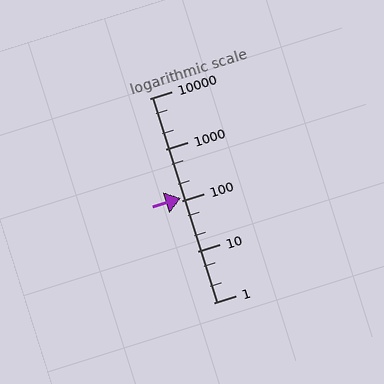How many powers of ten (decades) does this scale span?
The scale spans 4 decades, from 1 to 10000.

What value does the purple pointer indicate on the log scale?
The pointer indicates approximately 110.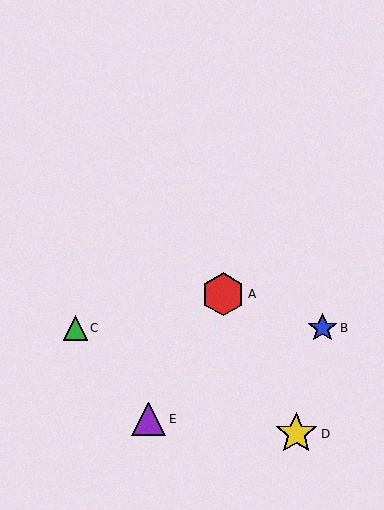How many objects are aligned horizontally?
2 objects (B, C) are aligned horizontally.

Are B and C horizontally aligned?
Yes, both are at y≈328.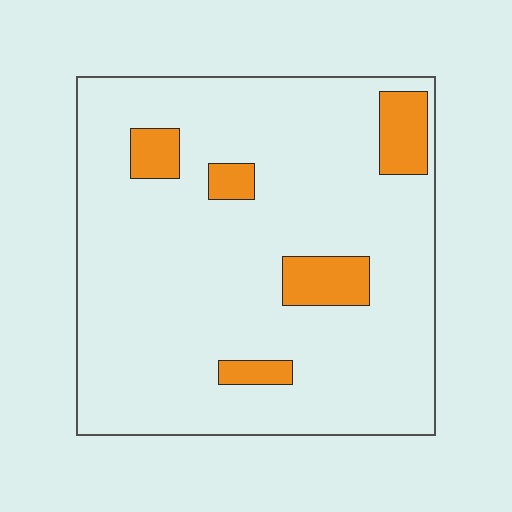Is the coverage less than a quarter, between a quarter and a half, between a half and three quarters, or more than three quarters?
Less than a quarter.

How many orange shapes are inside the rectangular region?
5.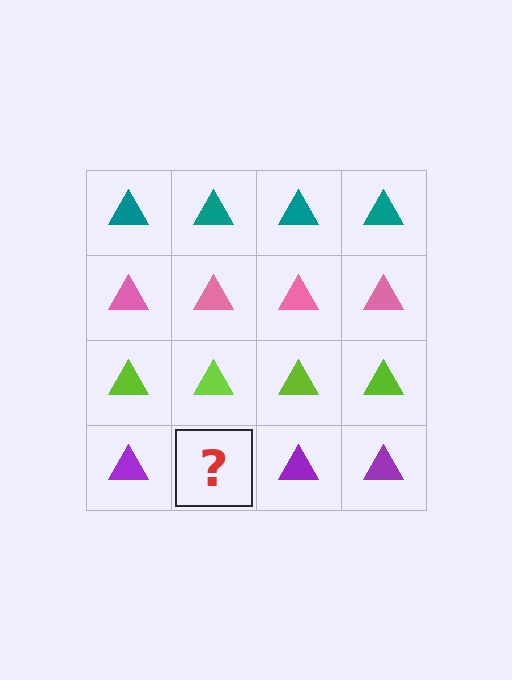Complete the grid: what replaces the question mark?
The question mark should be replaced with a purple triangle.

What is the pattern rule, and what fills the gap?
The rule is that each row has a consistent color. The gap should be filled with a purple triangle.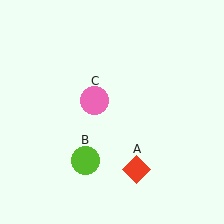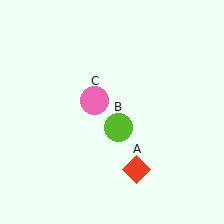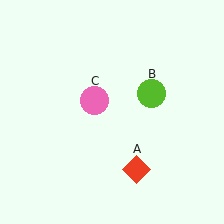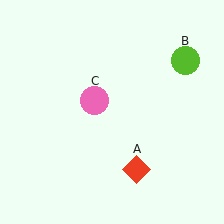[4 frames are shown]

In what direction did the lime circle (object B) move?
The lime circle (object B) moved up and to the right.